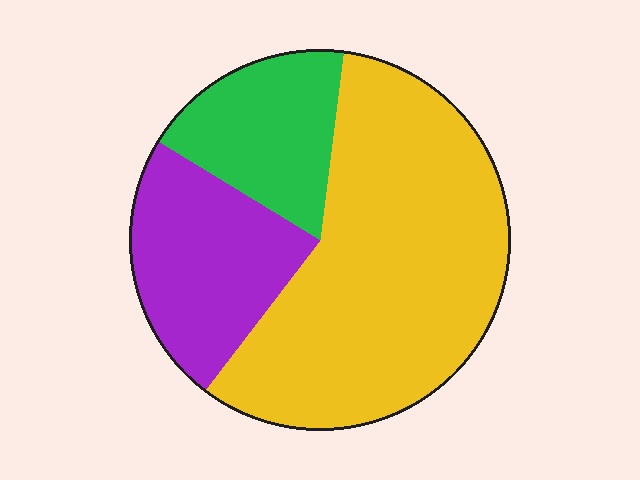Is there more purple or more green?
Purple.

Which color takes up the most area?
Yellow, at roughly 60%.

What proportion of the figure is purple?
Purple takes up about one quarter (1/4) of the figure.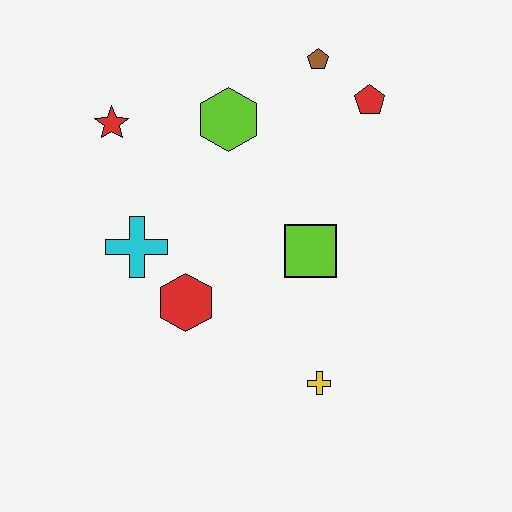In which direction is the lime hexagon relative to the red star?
The lime hexagon is to the right of the red star.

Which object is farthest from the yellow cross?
The red star is farthest from the yellow cross.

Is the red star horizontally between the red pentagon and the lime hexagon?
No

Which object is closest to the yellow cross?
The lime square is closest to the yellow cross.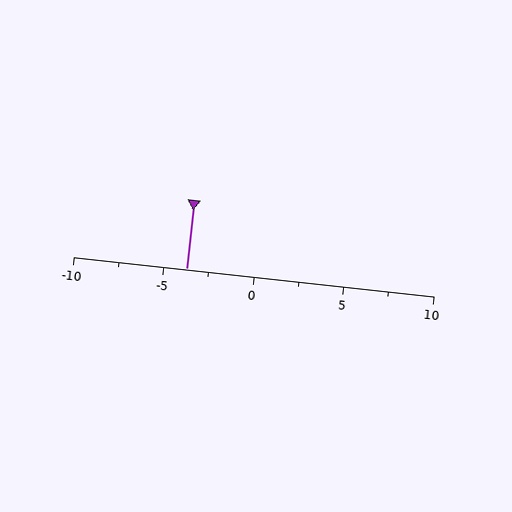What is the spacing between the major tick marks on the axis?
The major ticks are spaced 5 apart.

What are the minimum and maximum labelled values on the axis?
The axis runs from -10 to 10.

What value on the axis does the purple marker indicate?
The marker indicates approximately -3.8.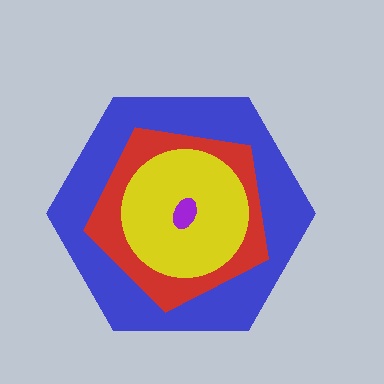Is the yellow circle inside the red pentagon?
Yes.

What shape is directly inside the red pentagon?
The yellow circle.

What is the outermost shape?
The blue hexagon.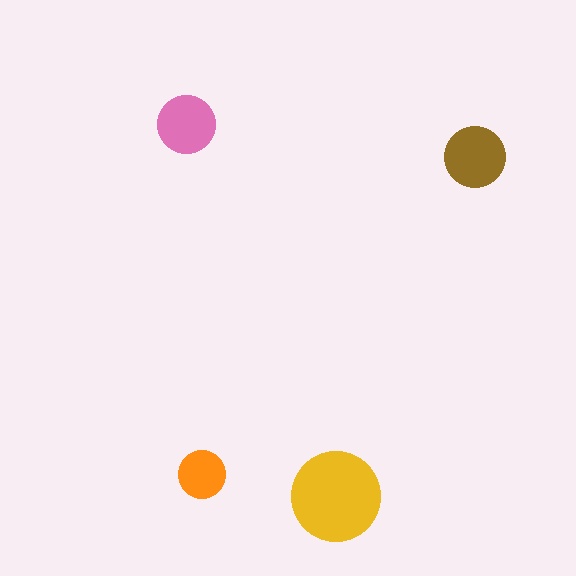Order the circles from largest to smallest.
the yellow one, the brown one, the pink one, the orange one.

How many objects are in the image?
There are 4 objects in the image.